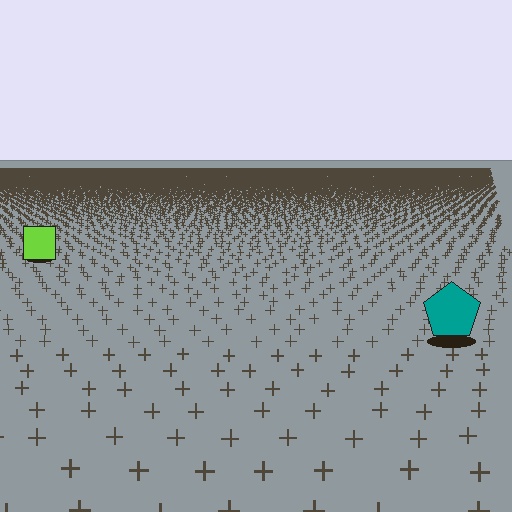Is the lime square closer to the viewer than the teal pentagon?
No. The teal pentagon is closer — you can tell from the texture gradient: the ground texture is coarser near it.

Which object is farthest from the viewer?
The lime square is farthest from the viewer. It appears smaller and the ground texture around it is denser.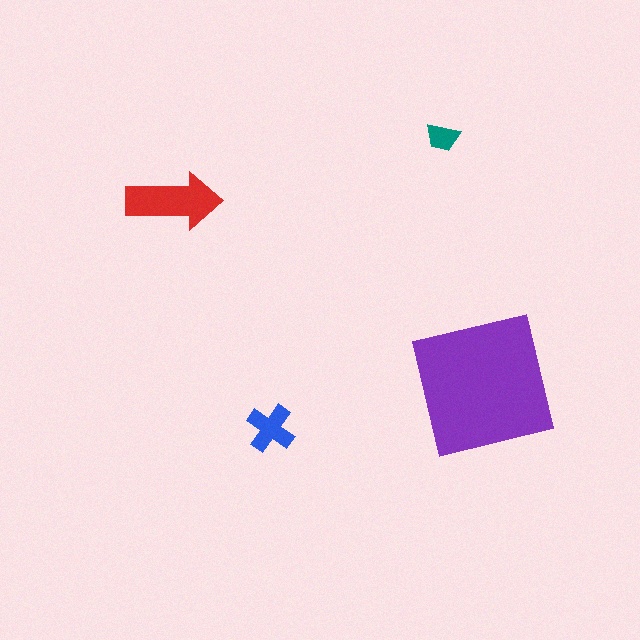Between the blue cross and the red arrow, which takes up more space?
The red arrow.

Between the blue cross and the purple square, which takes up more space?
The purple square.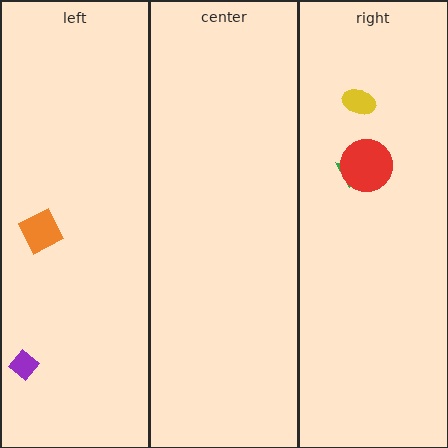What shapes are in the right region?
The green triangle, the yellow ellipse, the red circle.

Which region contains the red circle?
The right region.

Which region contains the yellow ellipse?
The right region.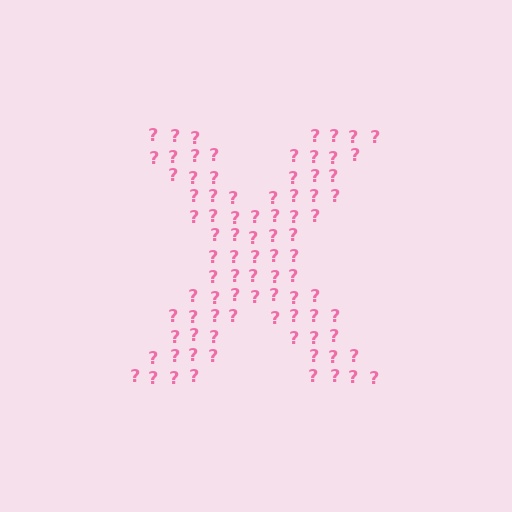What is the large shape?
The large shape is the letter X.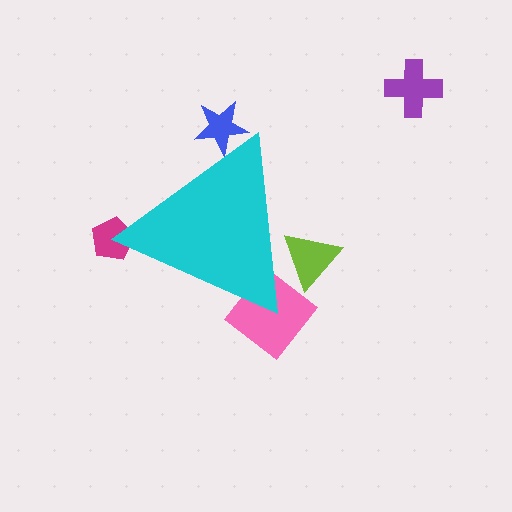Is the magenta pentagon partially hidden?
Yes, the magenta pentagon is partially hidden behind the cyan triangle.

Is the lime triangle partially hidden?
Yes, the lime triangle is partially hidden behind the cyan triangle.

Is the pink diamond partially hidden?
Yes, the pink diamond is partially hidden behind the cyan triangle.